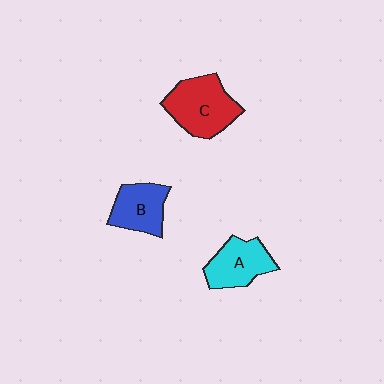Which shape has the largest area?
Shape C (red).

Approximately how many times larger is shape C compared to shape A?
Approximately 1.3 times.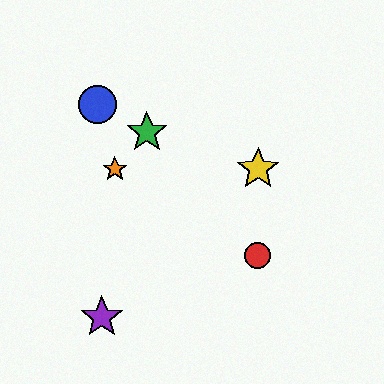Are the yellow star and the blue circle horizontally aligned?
No, the yellow star is at y≈169 and the blue circle is at y≈104.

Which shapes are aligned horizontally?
The yellow star, the orange star are aligned horizontally.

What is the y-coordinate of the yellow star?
The yellow star is at y≈169.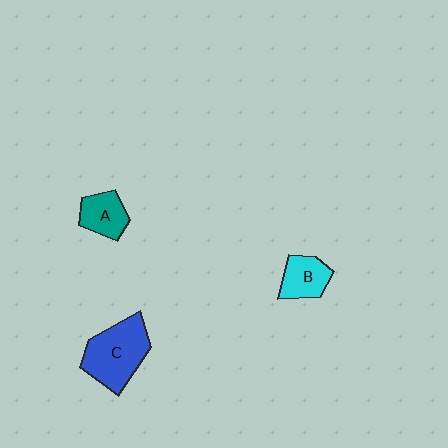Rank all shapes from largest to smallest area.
From largest to smallest: C (blue), B (cyan), A (teal).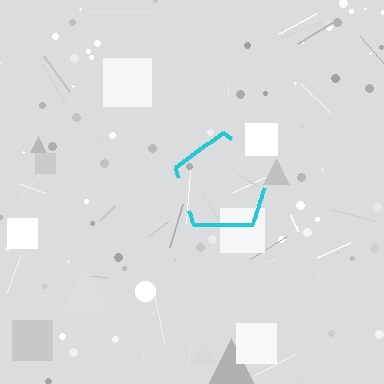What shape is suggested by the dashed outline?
The dashed outline suggests a pentagon.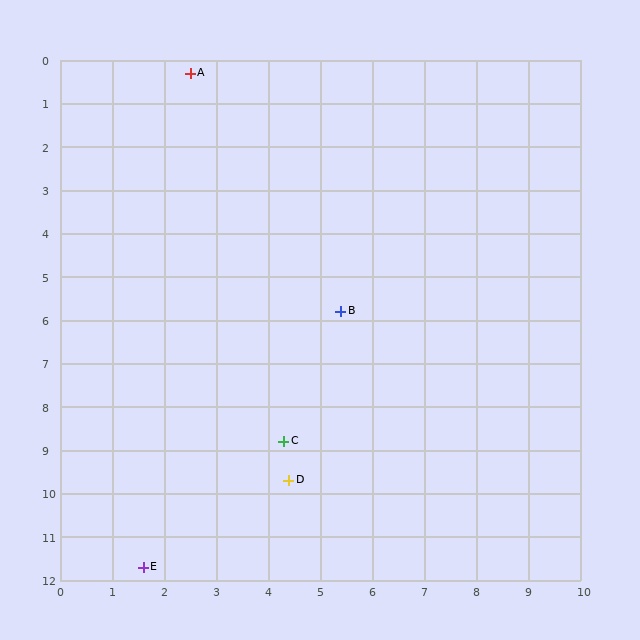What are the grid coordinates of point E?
Point E is at approximately (1.6, 11.7).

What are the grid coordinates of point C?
Point C is at approximately (4.3, 8.8).